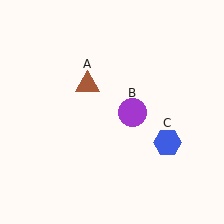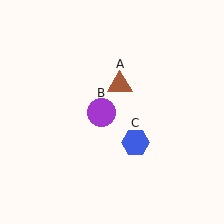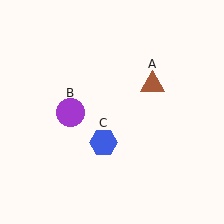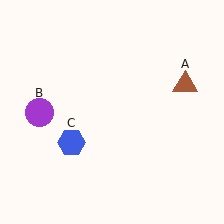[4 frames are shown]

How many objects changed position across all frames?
3 objects changed position: brown triangle (object A), purple circle (object B), blue hexagon (object C).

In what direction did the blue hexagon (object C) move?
The blue hexagon (object C) moved left.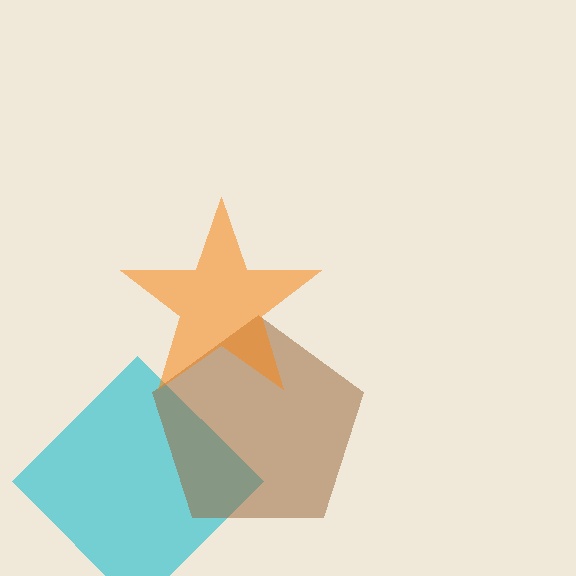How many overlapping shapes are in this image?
There are 3 overlapping shapes in the image.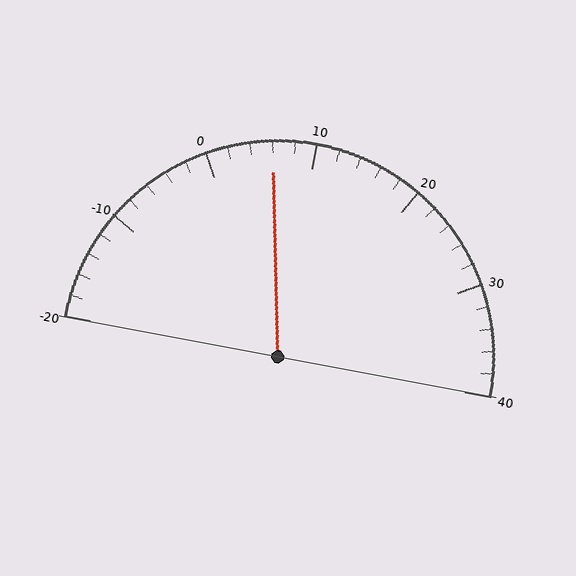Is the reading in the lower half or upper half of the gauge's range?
The reading is in the lower half of the range (-20 to 40).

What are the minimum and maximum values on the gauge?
The gauge ranges from -20 to 40.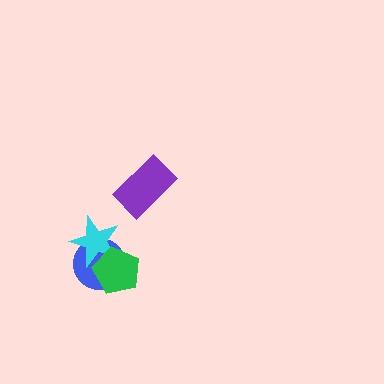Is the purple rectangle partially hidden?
No, no other shape covers it.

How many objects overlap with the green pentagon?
2 objects overlap with the green pentagon.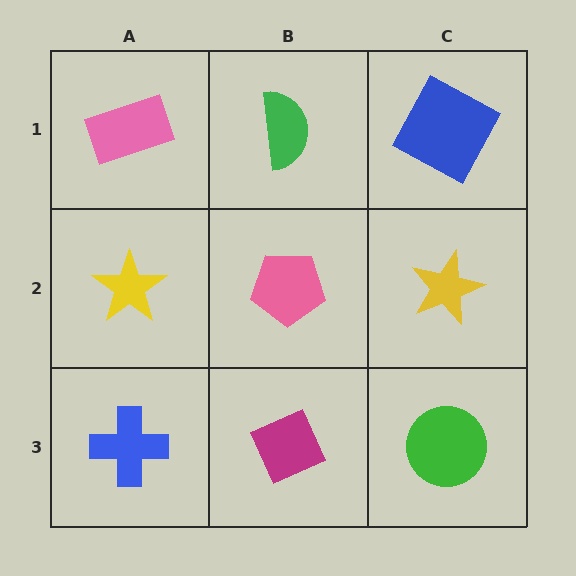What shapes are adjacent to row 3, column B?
A pink pentagon (row 2, column B), a blue cross (row 3, column A), a green circle (row 3, column C).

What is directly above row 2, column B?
A green semicircle.